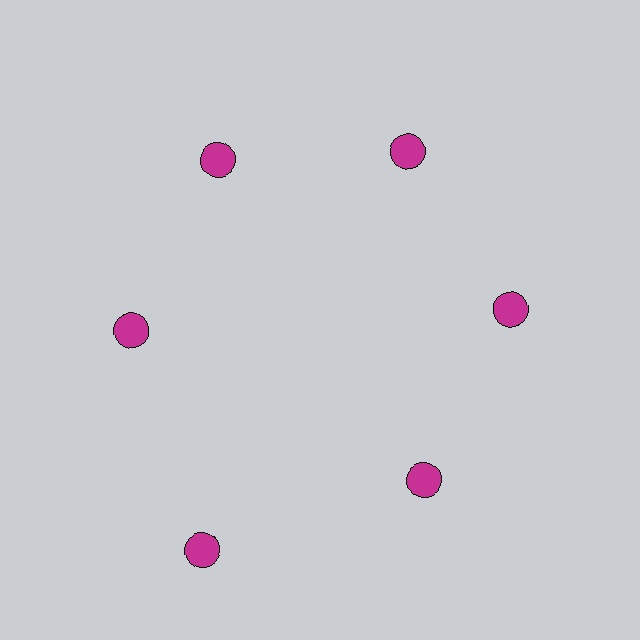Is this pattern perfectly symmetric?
No. The 6 magenta circles are arranged in a ring, but one element near the 7 o'clock position is pushed outward from the center, breaking the 6-fold rotational symmetry.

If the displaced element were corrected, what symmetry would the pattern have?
It would have 6-fold rotational symmetry — the pattern would map onto itself every 60 degrees.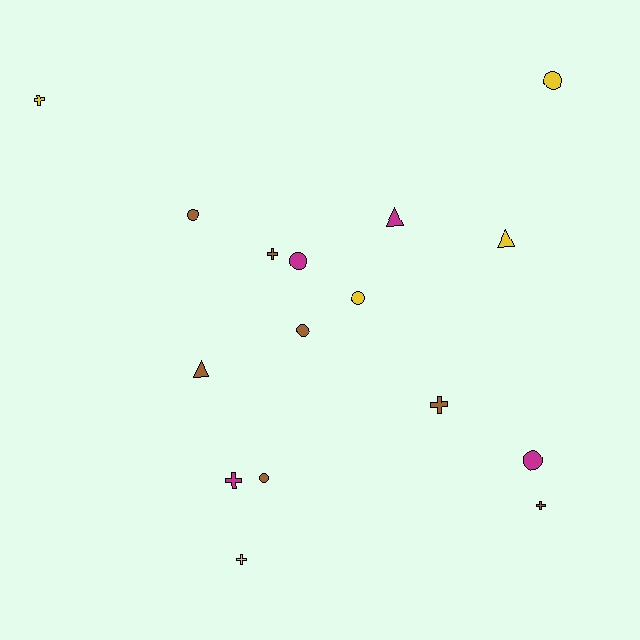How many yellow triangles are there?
There is 1 yellow triangle.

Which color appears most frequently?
Brown, with 7 objects.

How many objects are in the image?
There are 16 objects.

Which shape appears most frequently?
Circle, with 7 objects.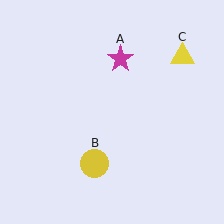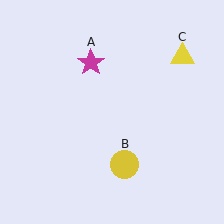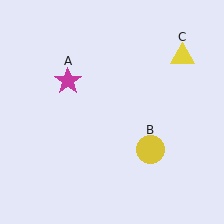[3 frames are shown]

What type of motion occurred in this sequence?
The magenta star (object A), yellow circle (object B) rotated counterclockwise around the center of the scene.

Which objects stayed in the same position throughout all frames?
Yellow triangle (object C) remained stationary.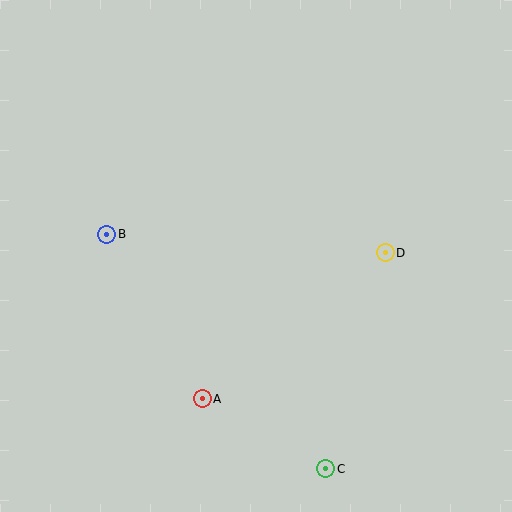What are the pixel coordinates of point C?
Point C is at (326, 469).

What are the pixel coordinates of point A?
Point A is at (202, 399).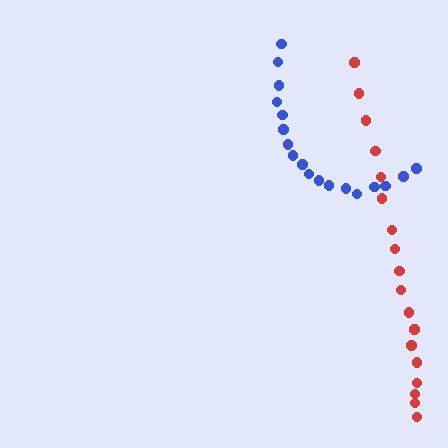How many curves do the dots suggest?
There are 2 distinct paths.